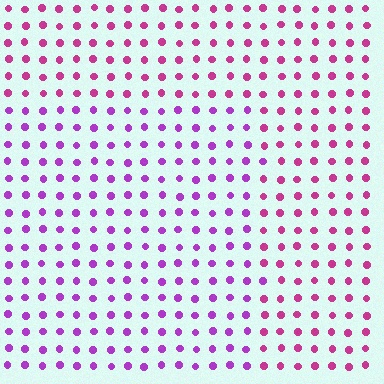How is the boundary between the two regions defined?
The boundary is defined purely by a slight shift in hue (about 33 degrees). Spacing, size, and orientation are identical on both sides.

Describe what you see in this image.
The image is filled with small magenta elements in a uniform arrangement. A rectangle-shaped region is visible where the elements are tinted to a slightly different hue, forming a subtle color boundary.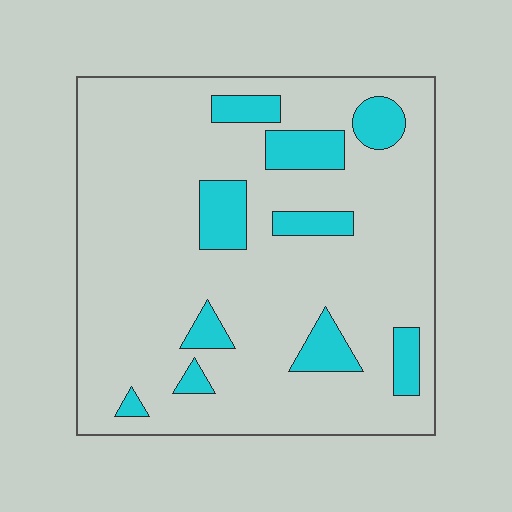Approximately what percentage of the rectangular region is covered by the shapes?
Approximately 15%.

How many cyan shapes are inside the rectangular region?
10.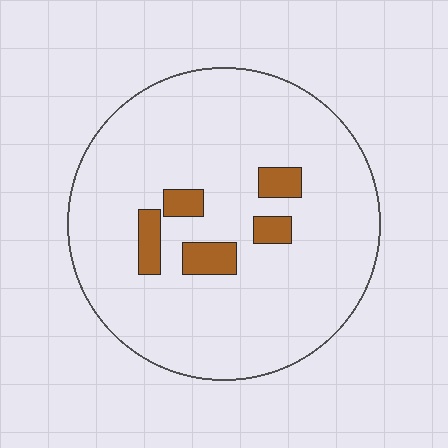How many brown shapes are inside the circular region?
5.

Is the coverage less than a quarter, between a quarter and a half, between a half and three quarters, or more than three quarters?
Less than a quarter.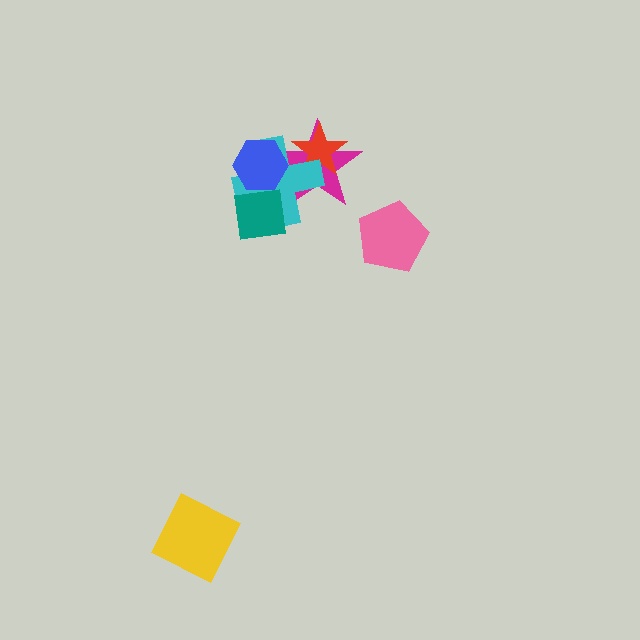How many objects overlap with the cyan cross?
4 objects overlap with the cyan cross.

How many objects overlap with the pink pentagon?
0 objects overlap with the pink pentagon.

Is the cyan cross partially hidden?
Yes, it is partially covered by another shape.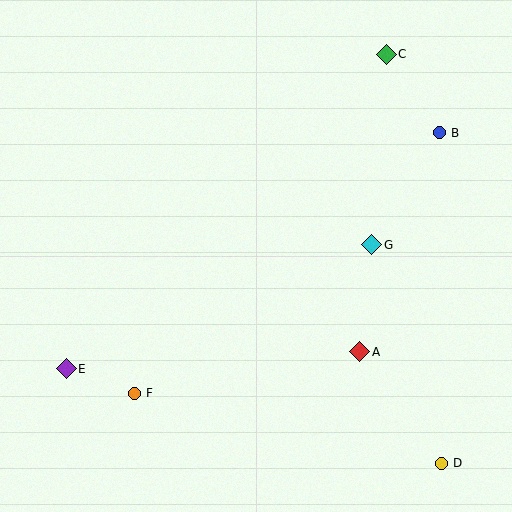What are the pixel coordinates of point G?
Point G is at (372, 245).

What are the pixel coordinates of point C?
Point C is at (386, 54).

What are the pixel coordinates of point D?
Point D is at (441, 463).